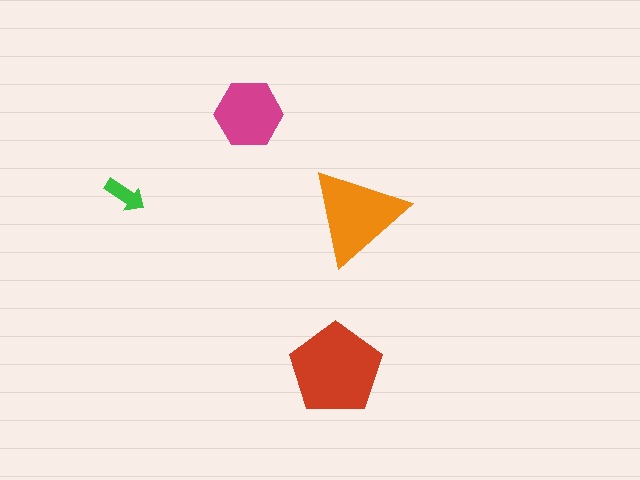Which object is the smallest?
The green arrow.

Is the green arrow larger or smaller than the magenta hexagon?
Smaller.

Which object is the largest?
The red pentagon.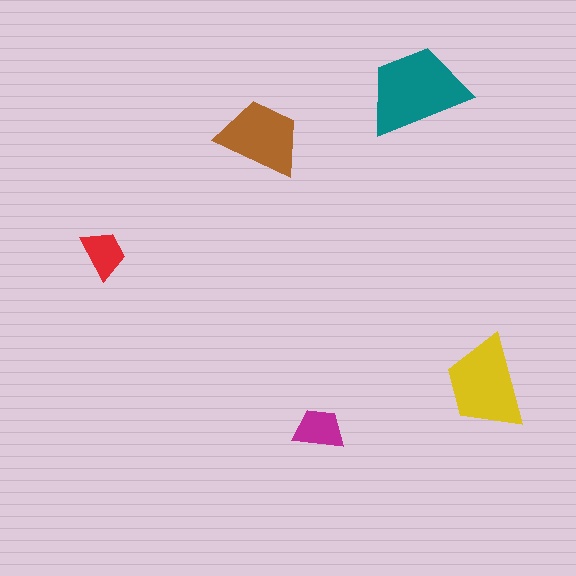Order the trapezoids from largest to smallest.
the teal one, the yellow one, the brown one, the magenta one, the red one.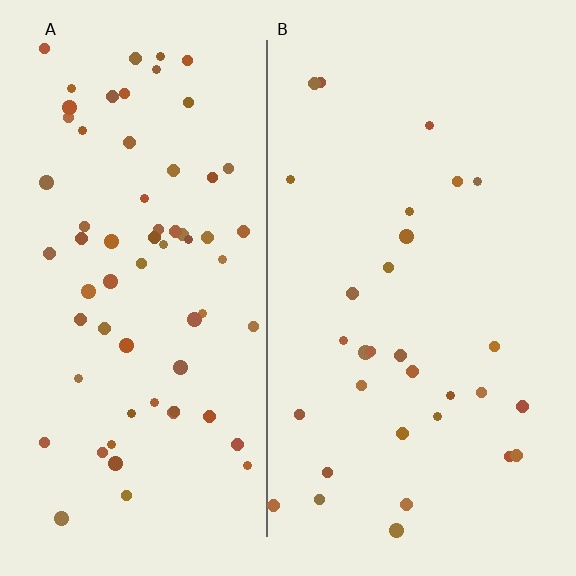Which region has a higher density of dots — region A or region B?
A (the left).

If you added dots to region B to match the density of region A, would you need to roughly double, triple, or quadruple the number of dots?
Approximately double.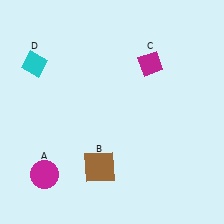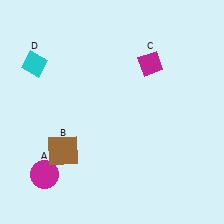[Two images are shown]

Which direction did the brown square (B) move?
The brown square (B) moved left.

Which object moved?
The brown square (B) moved left.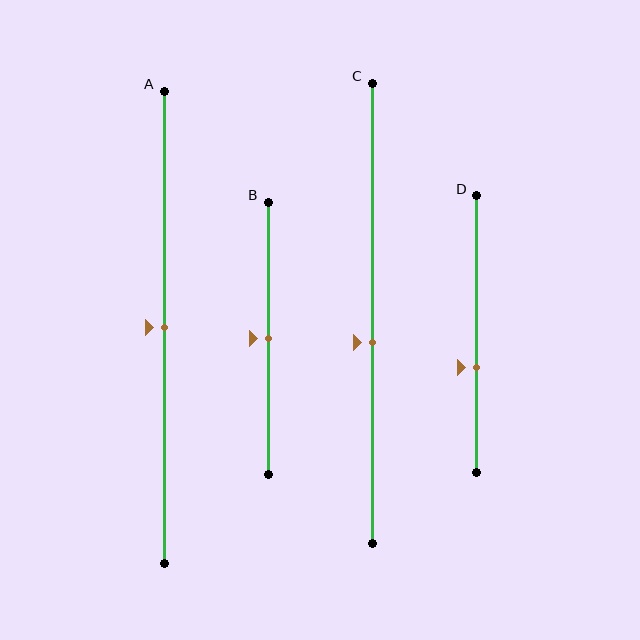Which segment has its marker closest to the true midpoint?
Segment A has its marker closest to the true midpoint.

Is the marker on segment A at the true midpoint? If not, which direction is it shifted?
Yes, the marker on segment A is at the true midpoint.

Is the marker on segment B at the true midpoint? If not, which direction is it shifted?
Yes, the marker on segment B is at the true midpoint.